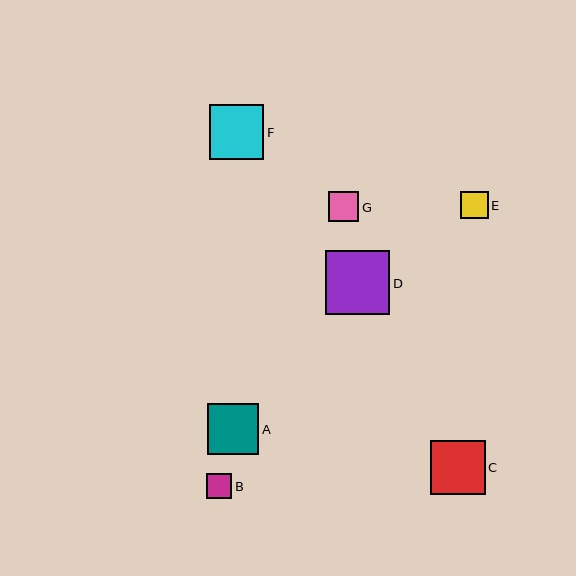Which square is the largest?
Square D is the largest with a size of approximately 64 pixels.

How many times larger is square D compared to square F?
Square D is approximately 1.2 times the size of square F.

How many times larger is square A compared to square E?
Square A is approximately 1.9 times the size of square E.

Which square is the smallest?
Square B is the smallest with a size of approximately 25 pixels.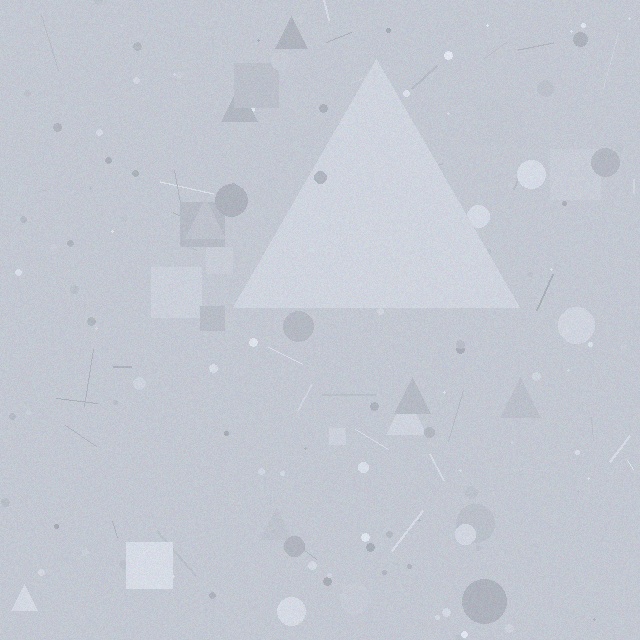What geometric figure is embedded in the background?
A triangle is embedded in the background.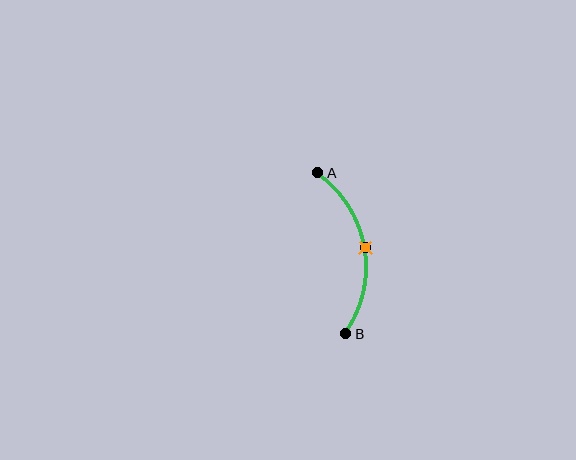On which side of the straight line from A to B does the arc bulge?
The arc bulges to the right of the straight line connecting A and B.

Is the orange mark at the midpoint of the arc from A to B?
Yes. The orange mark lies on the arc at equal arc-length from both A and B — it is the arc midpoint.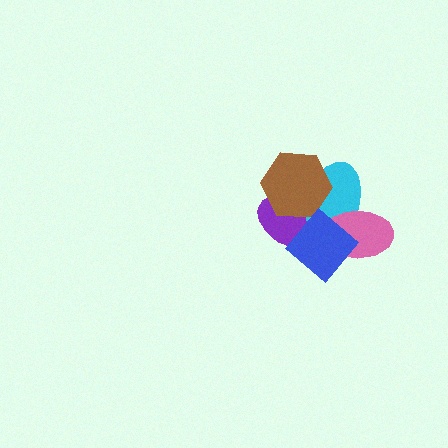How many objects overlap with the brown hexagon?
3 objects overlap with the brown hexagon.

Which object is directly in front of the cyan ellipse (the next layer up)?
The pink ellipse is directly in front of the cyan ellipse.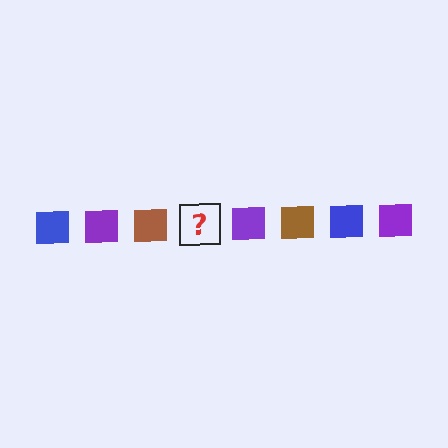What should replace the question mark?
The question mark should be replaced with a blue square.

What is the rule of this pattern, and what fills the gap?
The rule is that the pattern cycles through blue, purple, brown squares. The gap should be filled with a blue square.